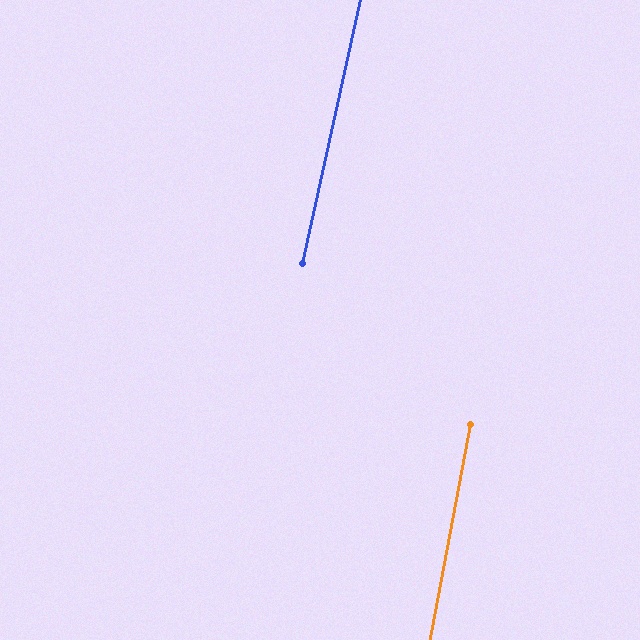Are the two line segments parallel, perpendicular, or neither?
Parallel — their directions differ by only 1.8°.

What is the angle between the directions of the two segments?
Approximately 2 degrees.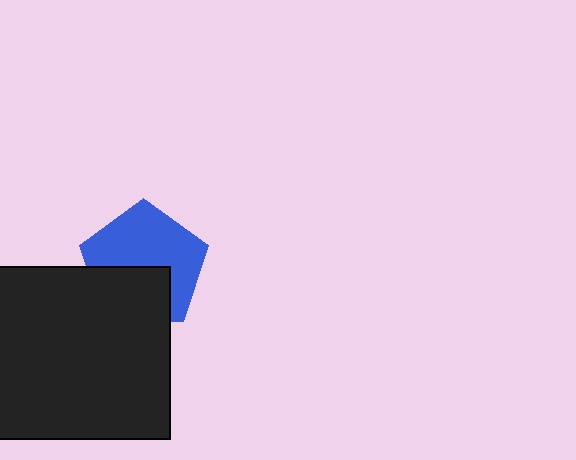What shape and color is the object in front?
The object in front is a black rectangle.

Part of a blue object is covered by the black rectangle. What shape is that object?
It is a pentagon.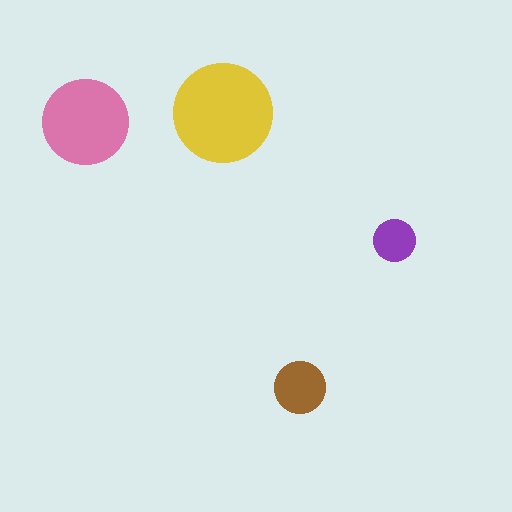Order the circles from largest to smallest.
the yellow one, the pink one, the brown one, the purple one.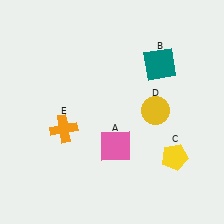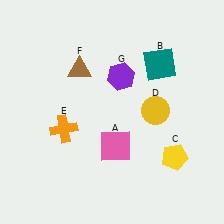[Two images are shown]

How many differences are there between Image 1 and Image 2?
There are 2 differences between the two images.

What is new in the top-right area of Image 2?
A purple hexagon (G) was added in the top-right area of Image 2.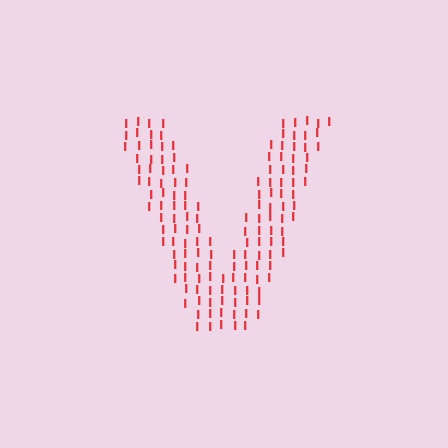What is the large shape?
The large shape is the letter V.